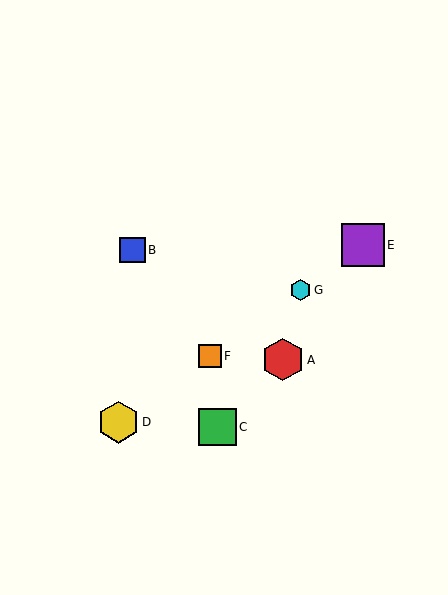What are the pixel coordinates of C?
Object C is at (217, 427).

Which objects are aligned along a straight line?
Objects D, E, F, G are aligned along a straight line.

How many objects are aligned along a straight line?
4 objects (D, E, F, G) are aligned along a straight line.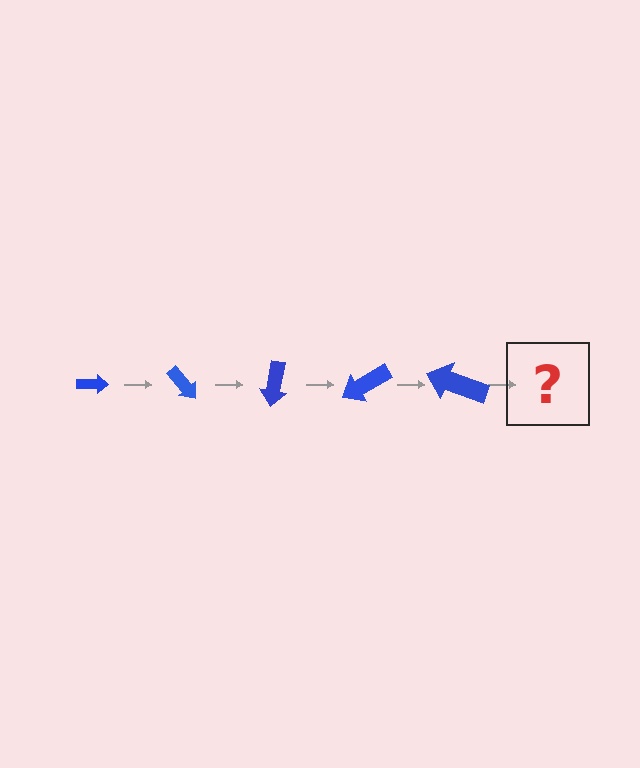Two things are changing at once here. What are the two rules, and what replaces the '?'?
The two rules are that the arrow grows larger each step and it rotates 50 degrees each step. The '?' should be an arrow, larger than the previous one and rotated 250 degrees from the start.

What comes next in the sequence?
The next element should be an arrow, larger than the previous one and rotated 250 degrees from the start.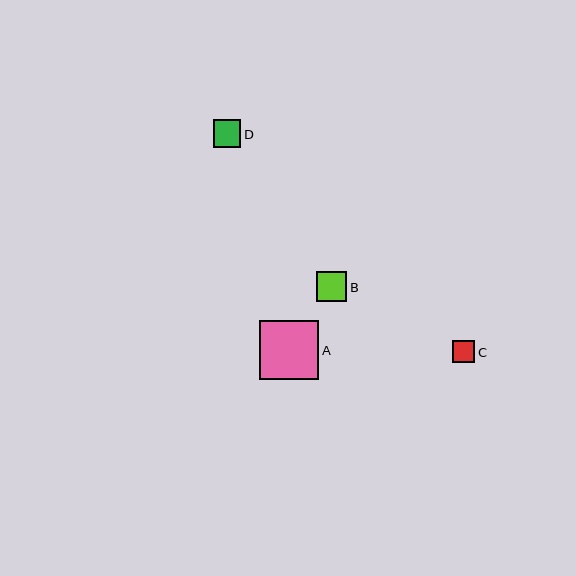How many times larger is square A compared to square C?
Square A is approximately 2.6 times the size of square C.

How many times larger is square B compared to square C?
Square B is approximately 1.4 times the size of square C.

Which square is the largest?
Square A is the largest with a size of approximately 59 pixels.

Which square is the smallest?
Square C is the smallest with a size of approximately 22 pixels.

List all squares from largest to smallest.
From largest to smallest: A, B, D, C.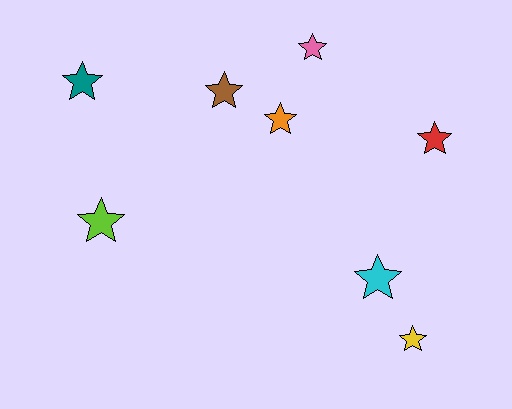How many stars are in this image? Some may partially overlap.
There are 8 stars.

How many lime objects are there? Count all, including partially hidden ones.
There is 1 lime object.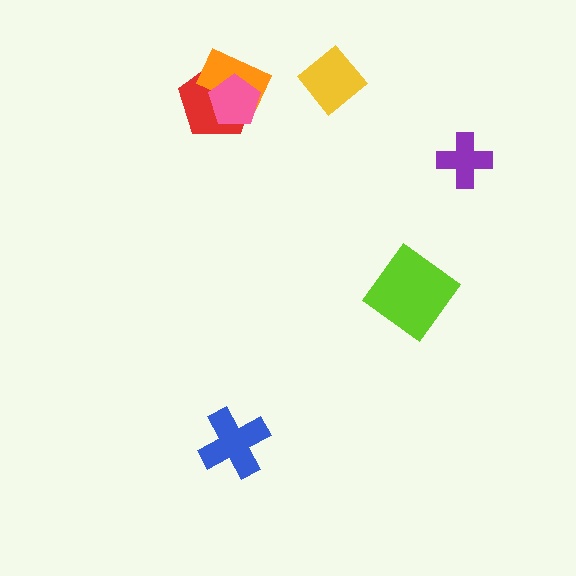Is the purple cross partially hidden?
No, no other shape covers it.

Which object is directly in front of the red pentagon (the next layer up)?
The orange rectangle is directly in front of the red pentagon.